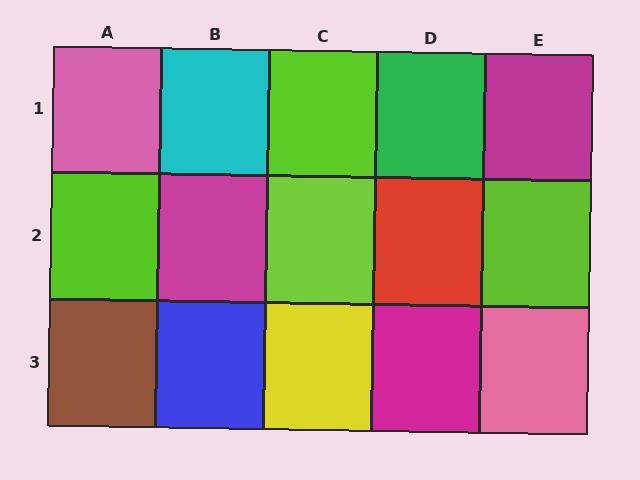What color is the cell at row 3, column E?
Pink.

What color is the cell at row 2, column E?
Lime.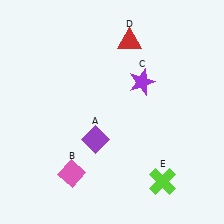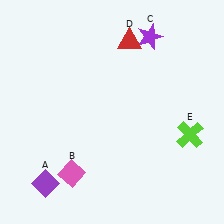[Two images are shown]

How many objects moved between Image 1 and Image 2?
3 objects moved between the two images.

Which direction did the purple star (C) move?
The purple star (C) moved up.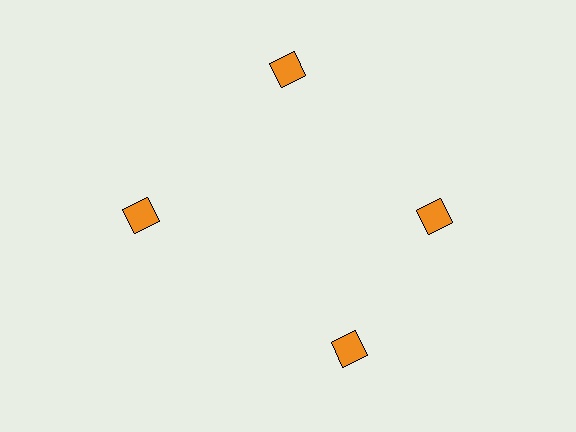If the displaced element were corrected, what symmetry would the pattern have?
It would have 4-fold rotational symmetry — the pattern would map onto itself every 90 degrees.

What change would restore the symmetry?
The symmetry would be restored by rotating it back into even spacing with its neighbors so that all 4 squares sit at equal angles and equal distance from the center.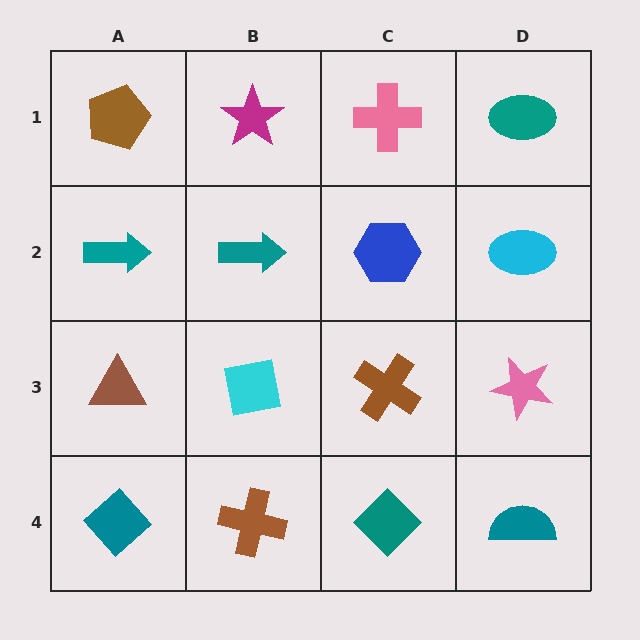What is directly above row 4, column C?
A brown cross.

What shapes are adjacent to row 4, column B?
A cyan square (row 3, column B), a teal diamond (row 4, column A), a teal diamond (row 4, column C).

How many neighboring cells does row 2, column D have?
3.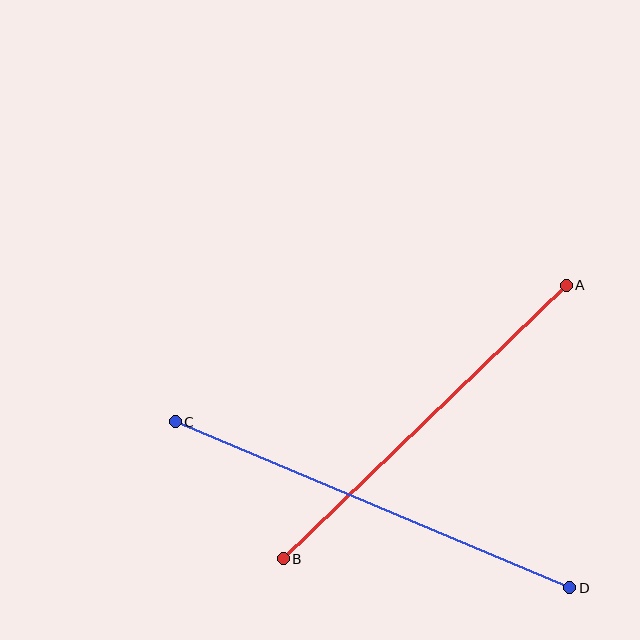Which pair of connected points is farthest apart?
Points C and D are farthest apart.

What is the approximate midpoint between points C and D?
The midpoint is at approximately (372, 505) pixels.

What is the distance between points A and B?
The distance is approximately 394 pixels.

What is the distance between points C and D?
The distance is approximately 428 pixels.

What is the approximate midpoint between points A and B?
The midpoint is at approximately (425, 422) pixels.